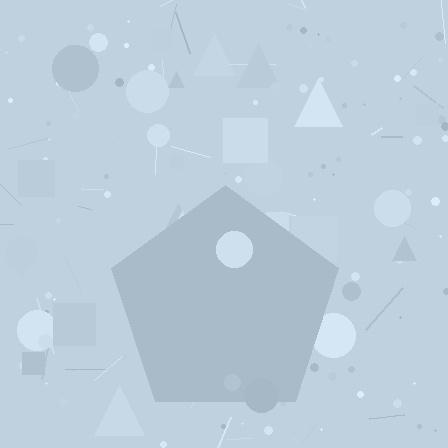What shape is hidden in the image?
A pentagon is hidden in the image.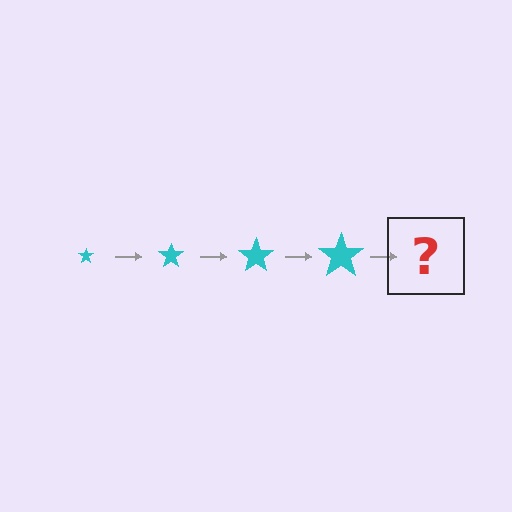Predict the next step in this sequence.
The next step is a cyan star, larger than the previous one.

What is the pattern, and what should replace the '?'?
The pattern is that the star gets progressively larger each step. The '?' should be a cyan star, larger than the previous one.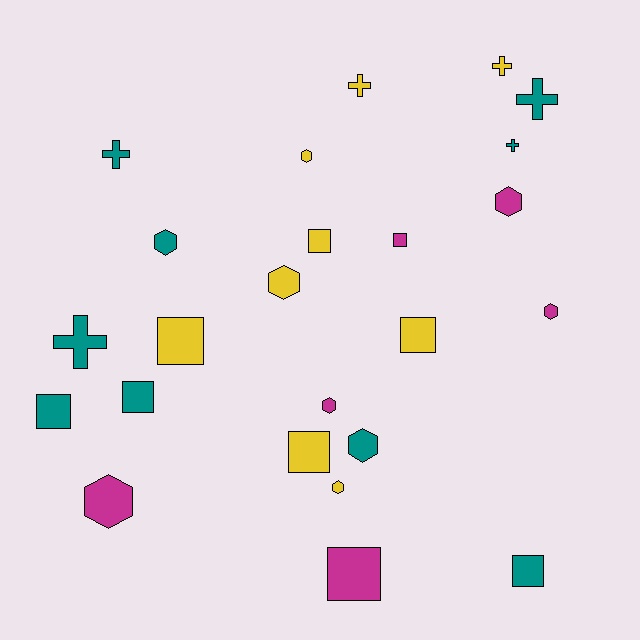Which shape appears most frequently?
Square, with 9 objects.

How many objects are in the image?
There are 24 objects.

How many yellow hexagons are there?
There are 3 yellow hexagons.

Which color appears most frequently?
Teal, with 9 objects.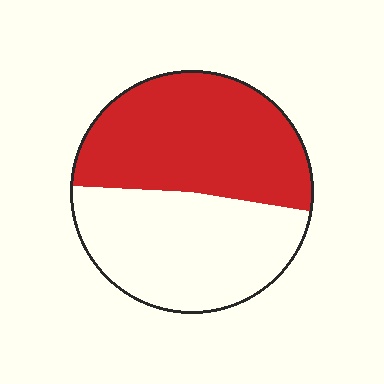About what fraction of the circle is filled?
About one half (1/2).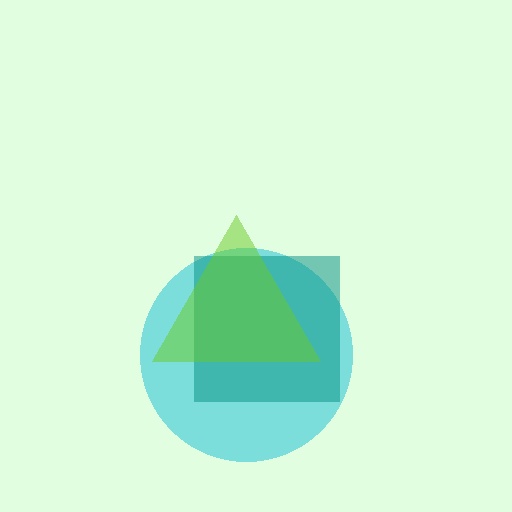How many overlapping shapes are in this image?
There are 3 overlapping shapes in the image.